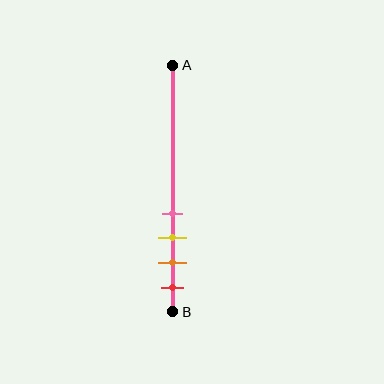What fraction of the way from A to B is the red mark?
The red mark is approximately 90% (0.9) of the way from A to B.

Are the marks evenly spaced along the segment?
Yes, the marks are approximately evenly spaced.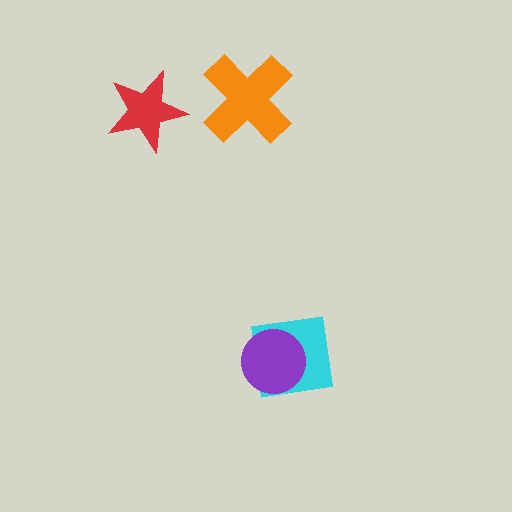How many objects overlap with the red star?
0 objects overlap with the red star.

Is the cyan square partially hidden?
Yes, it is partially covered by another shape.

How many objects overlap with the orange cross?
0 objects overlap with the orange cross.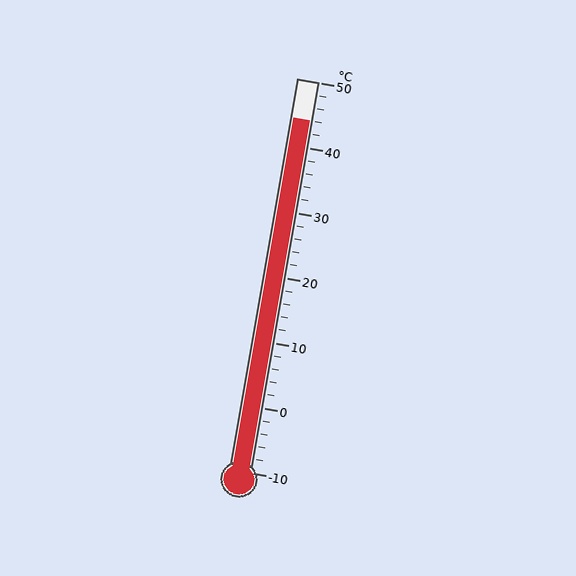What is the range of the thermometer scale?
The thermometer scale ranges from -10°C to 50°C.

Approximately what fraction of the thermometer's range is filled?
The thermometer is filled to approximately 90% of its range.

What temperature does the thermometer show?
The thermometer shows approximately 44°C.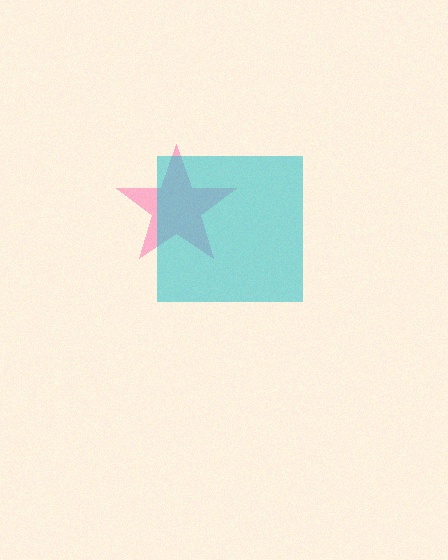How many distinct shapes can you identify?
There are 2 distinct shapes: a pink star, a cyan square.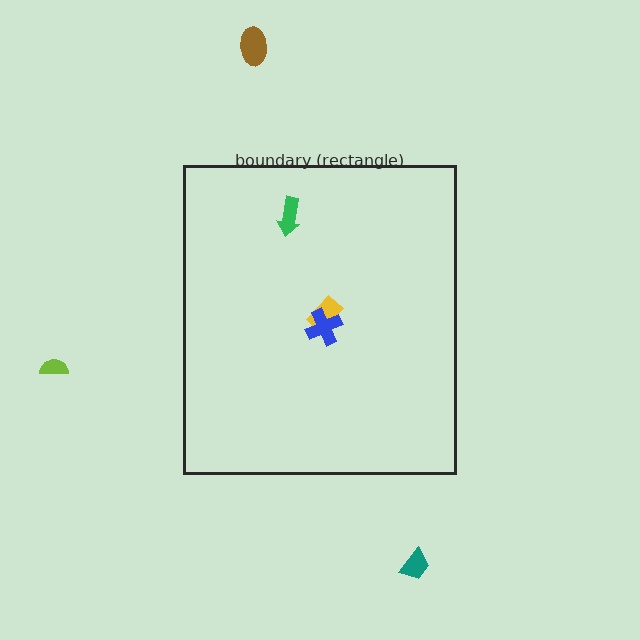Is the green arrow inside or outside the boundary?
Inside.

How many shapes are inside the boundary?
3 inside, 3 outside.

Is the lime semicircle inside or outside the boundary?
Outside.